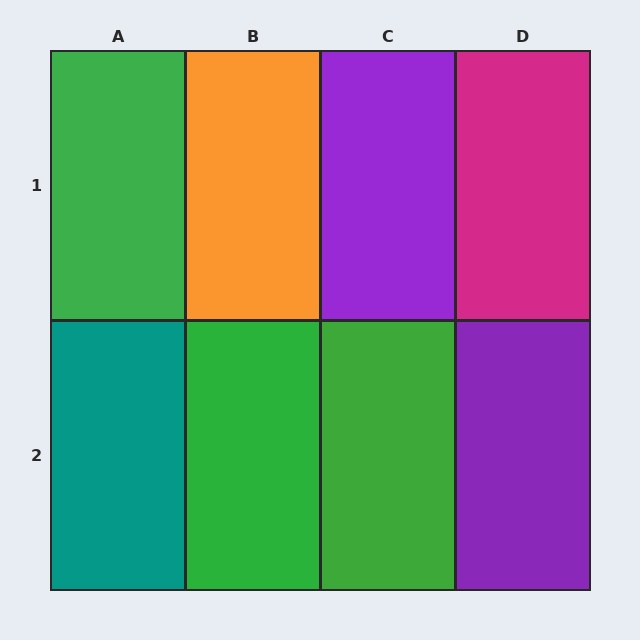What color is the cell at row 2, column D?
Purple.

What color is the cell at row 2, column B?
Green.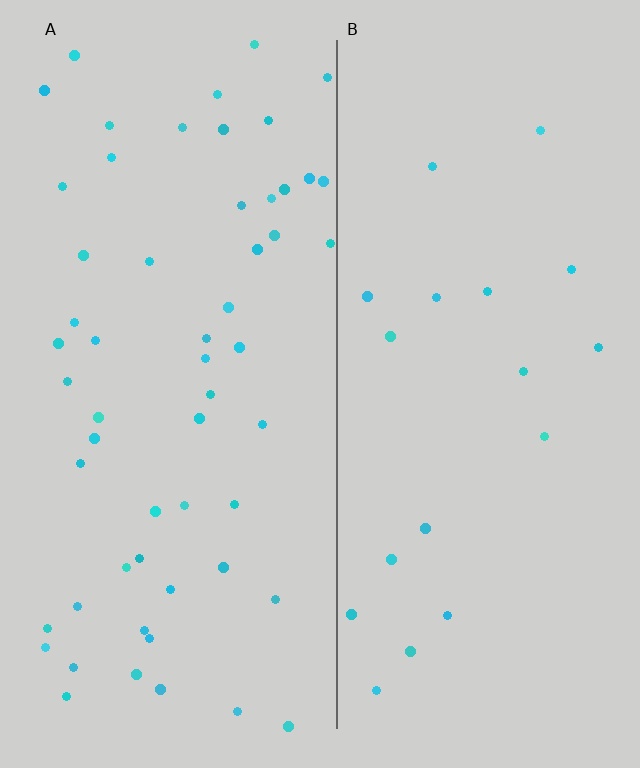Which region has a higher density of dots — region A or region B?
A (the left).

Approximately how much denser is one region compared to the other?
Approximately 3.0× — region A over region B.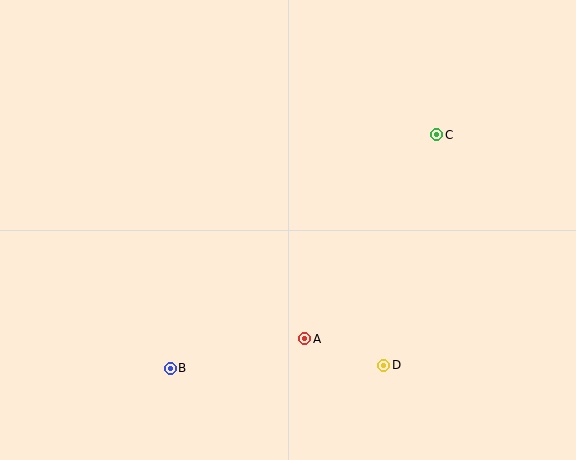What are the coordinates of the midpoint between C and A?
The midpoint between C and A is at (371, 237).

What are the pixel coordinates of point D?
Point D is at (384, 365).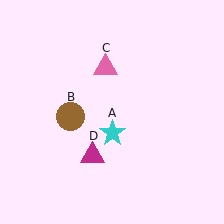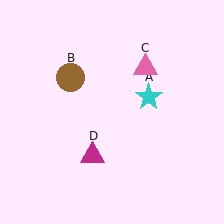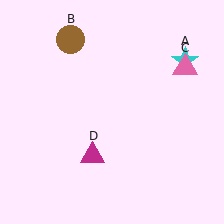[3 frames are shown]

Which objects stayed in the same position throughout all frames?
Magenta triangle (object D) remained stationary.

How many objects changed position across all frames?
3 objects changed position: cyan star (object A), brown circle (object B), pink triangle (object C).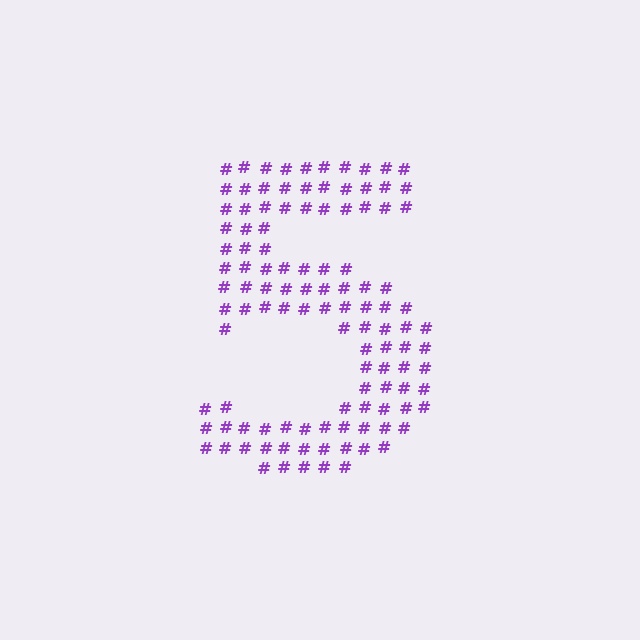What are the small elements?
The small elements are hash symbols.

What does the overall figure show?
The overall figure shows the digit 5.